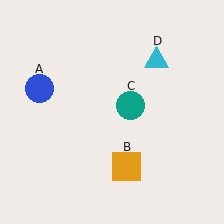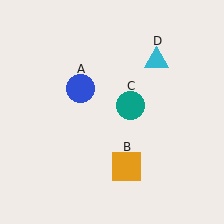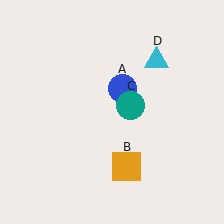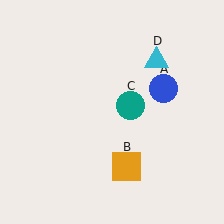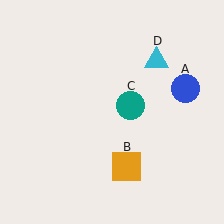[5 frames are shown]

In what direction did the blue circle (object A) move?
The blue circle (object A) moved right.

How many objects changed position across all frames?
1 object changed position: blue circle (object A).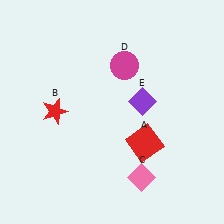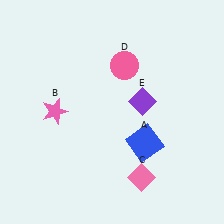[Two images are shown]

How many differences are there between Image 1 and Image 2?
There are 3 differences between the two images.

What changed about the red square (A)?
In Image 1, A is red. In Image 2, it changed to blue.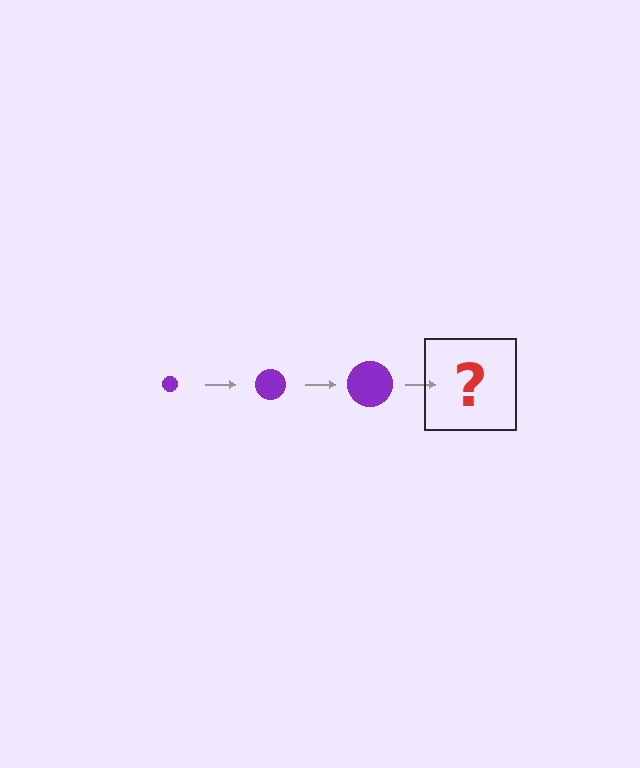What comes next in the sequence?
The next element should be a purple circle, larger than the previous one.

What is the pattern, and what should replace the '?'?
The pattern is that the circle gets progressively larger each step. The '?' should be a purple circle, larger than the previous one.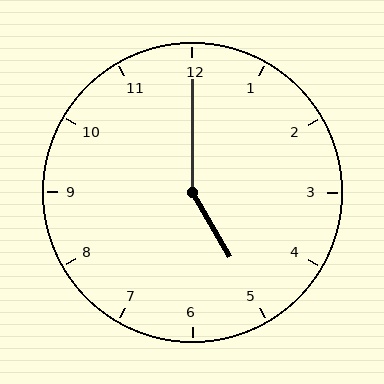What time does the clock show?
5:00.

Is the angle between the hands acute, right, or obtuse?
It is obtuse.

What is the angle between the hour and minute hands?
Approximately 150 degrees.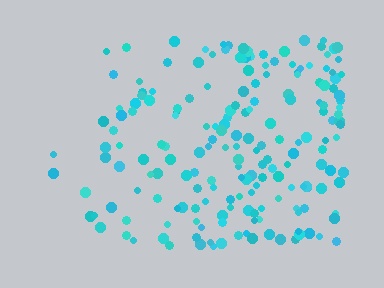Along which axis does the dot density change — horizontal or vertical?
Horizontal.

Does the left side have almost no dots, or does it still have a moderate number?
Still a moderate number, just noticeably fewer than the right.